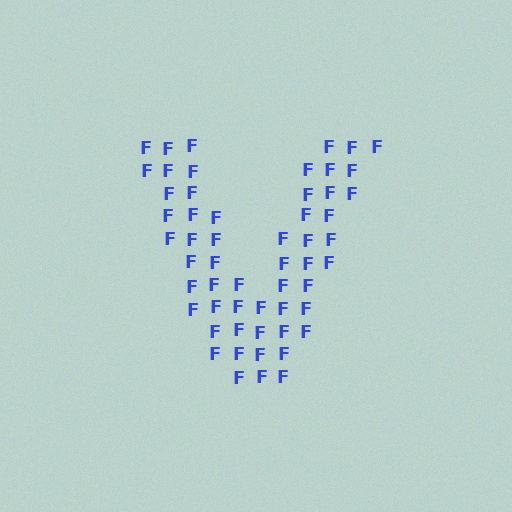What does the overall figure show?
The overall figure shows the letter V.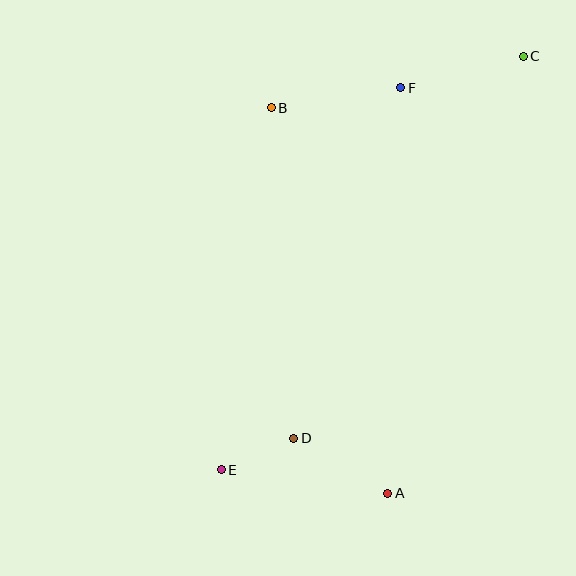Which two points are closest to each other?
Points D and E are closest to each other.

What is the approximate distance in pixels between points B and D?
The distance between B and D is approximately 331 pixels.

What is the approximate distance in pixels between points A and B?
The distance between A and B is approximately 403 pixels.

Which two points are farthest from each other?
Points C and E are farthest from each other.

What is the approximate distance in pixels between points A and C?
The distance between A and C is approximately 458 pixels.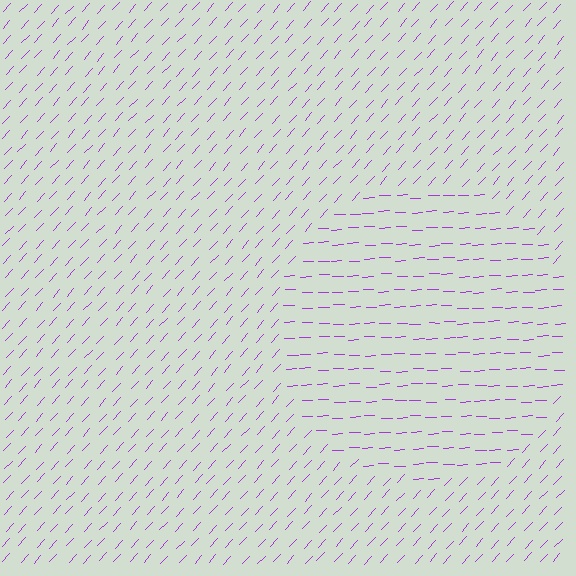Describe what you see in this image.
The image is filled with small purple line segments. A circle region in the image has lines oriented differently from the surrounding lines, creating a visible texture boundary.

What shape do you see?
I see a circle.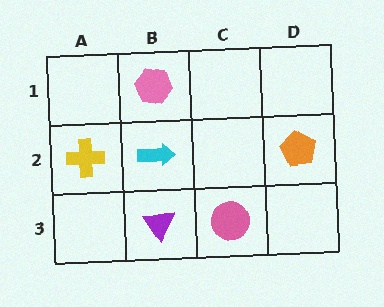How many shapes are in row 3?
2 shapes.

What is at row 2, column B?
A cyan arrow.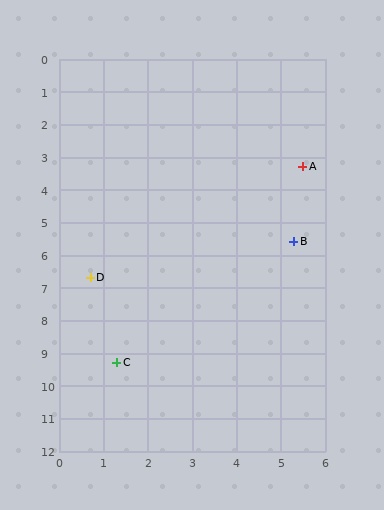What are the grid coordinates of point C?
Point C is at approximately (1.3, 9.3).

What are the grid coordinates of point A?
Point A is at approximately (5.5, 3.3).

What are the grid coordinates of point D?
Point D is at approximately (0.7, 6.7).